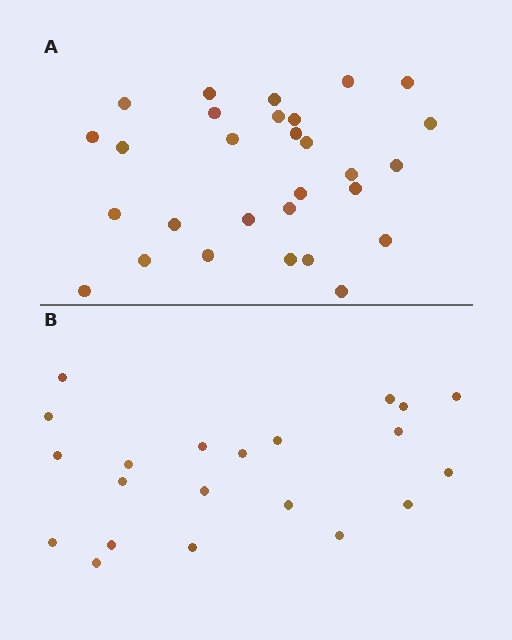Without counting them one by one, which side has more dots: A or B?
Region A (the top region) has more dots.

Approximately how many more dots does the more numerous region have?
Region A has roughly 8 or so more dots than region B.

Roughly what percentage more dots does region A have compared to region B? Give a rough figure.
About 40% more.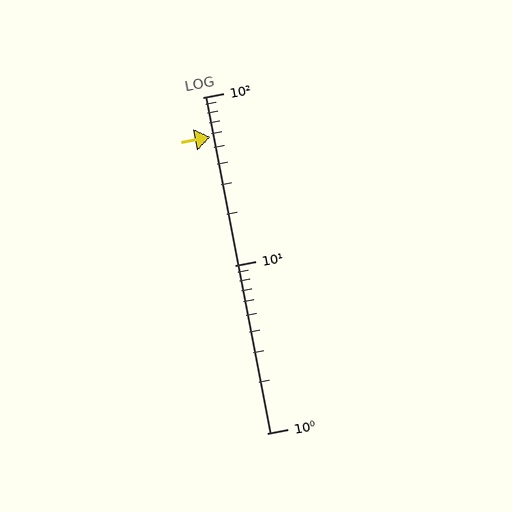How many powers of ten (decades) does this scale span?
The scale spans 2 decades, from 1 to 100.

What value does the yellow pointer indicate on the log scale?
The pointer indicates approximately 58.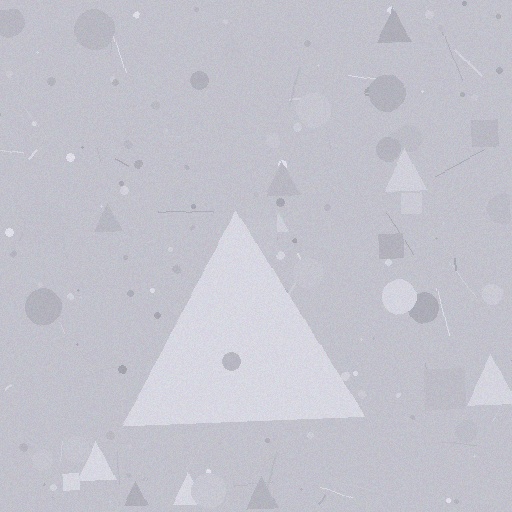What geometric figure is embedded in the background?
A triangle is embedded in the background.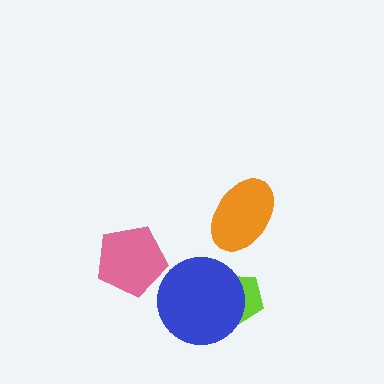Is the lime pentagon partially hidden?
Yes, it is partially covered by another shape.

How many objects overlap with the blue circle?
1 object overlaps with the blue circle.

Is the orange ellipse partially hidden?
No, no other shape covers it.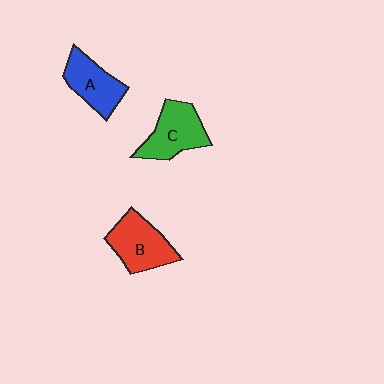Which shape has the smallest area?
Shape A (blue).